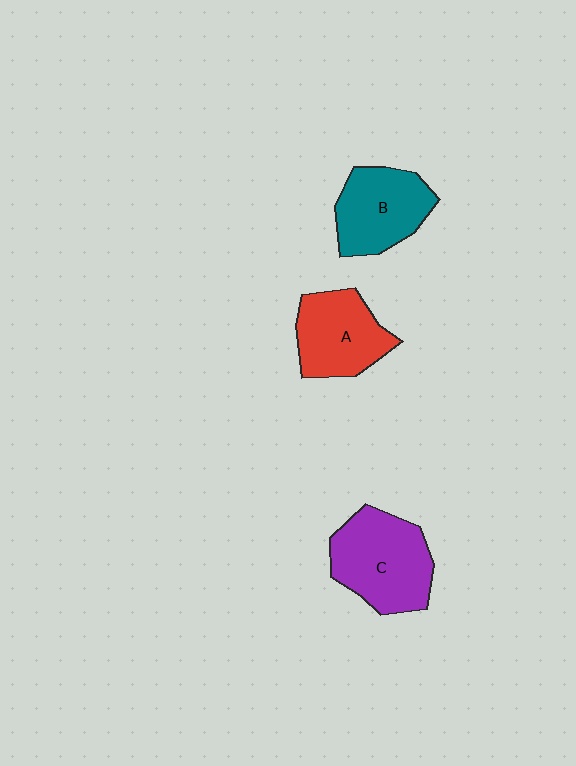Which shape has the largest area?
Shape C (purple).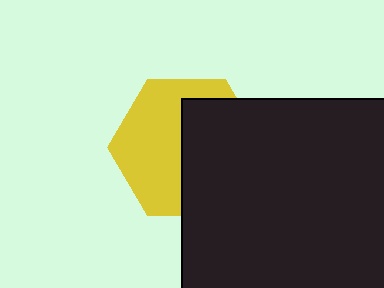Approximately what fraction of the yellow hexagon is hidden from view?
Roughly 49% of the yellow hexagon is hidden behind the black rectangle.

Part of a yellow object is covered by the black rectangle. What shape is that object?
It is a hexagon.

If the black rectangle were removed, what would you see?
You would see the complete yellow hexagon.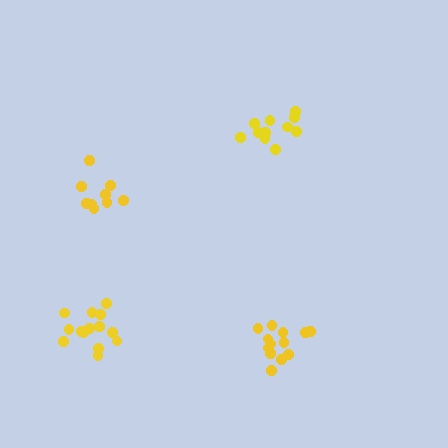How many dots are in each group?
Group 1: 12 dots, Group 2: 13 dots, Group 3: 14 dots, Group 4: 9 dots (48 total).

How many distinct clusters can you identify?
There are 4 distinct clusters.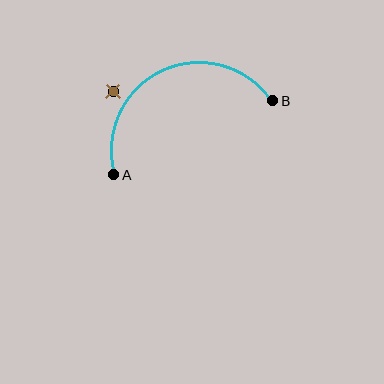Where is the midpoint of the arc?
The arc midpoint is the point on the curve farthest from the straight line joining A and B. It sits above that line.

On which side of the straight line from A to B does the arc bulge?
The arc bulges above the straight line connecting A and B.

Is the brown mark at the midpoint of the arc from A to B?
No — the brown mark does not lie on the arc at all. It sits slightly outside the curve.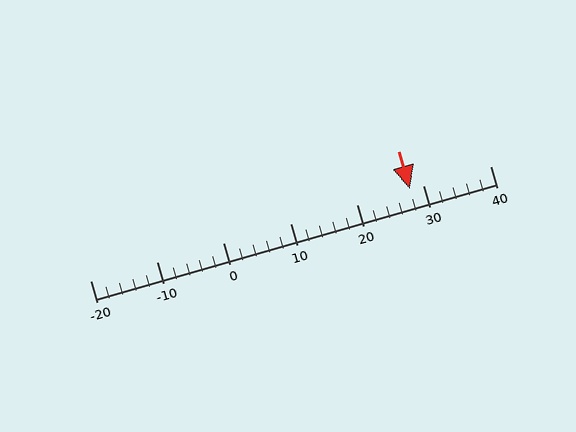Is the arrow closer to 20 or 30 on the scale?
The arrow is closer to 30.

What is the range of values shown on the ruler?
The ruler shows values from -20 to 40.